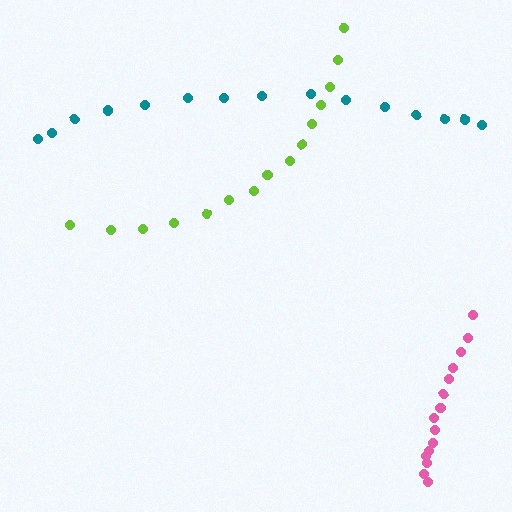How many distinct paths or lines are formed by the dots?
There are 3 distinct paths.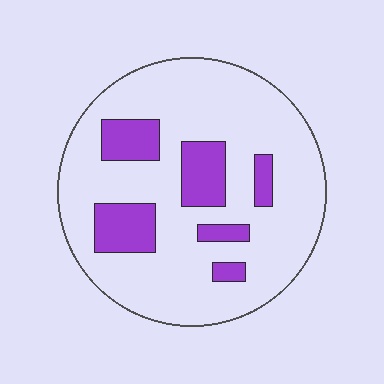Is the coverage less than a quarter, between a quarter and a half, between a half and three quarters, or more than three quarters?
Less than a quarter.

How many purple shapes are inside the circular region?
6.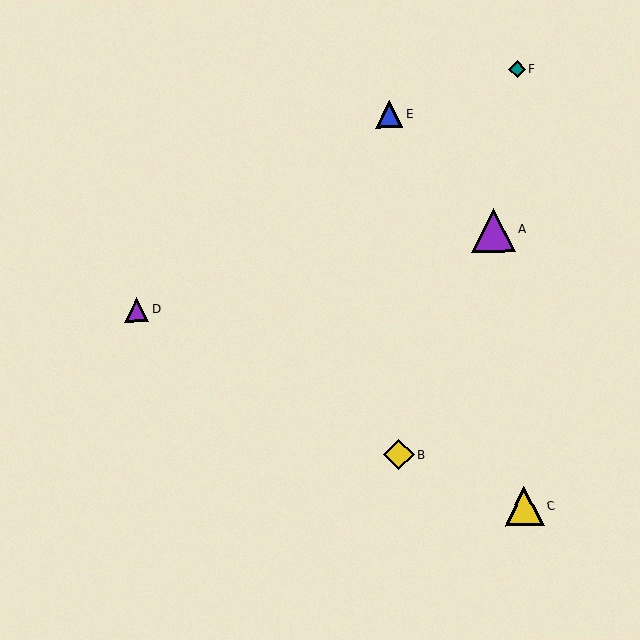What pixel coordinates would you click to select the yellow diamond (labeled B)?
Click at (399, 455) to select the yellow diamond B.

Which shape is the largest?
The purple triangle (labeled A) is the largest.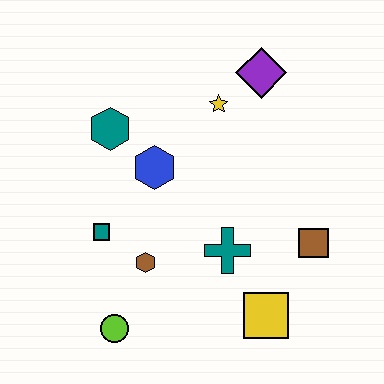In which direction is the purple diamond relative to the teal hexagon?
The purple diamond is to the right of the teal hexagon.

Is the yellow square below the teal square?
Yes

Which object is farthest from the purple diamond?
The lime circle is farthest from the purple diamond.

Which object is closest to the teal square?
The brown hexagon is closest to the teal square.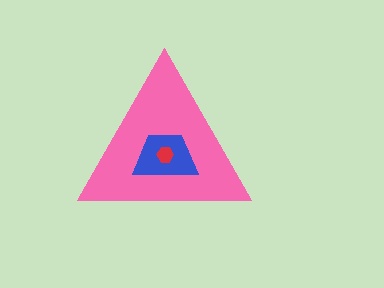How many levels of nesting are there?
3.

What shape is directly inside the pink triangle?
The blue trapezoid.